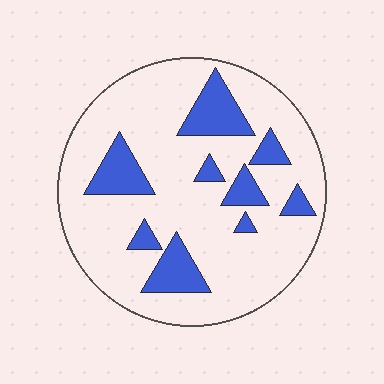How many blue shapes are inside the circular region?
9.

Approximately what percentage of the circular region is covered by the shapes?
Approximately 20%.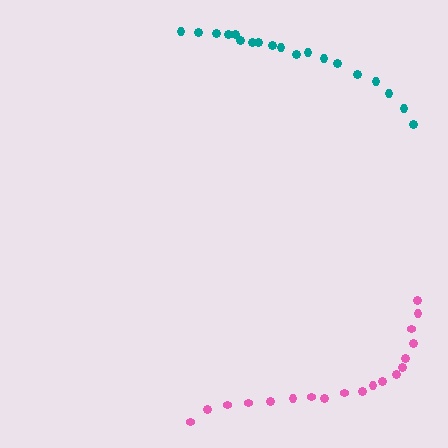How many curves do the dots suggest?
There are 2 distinct paths.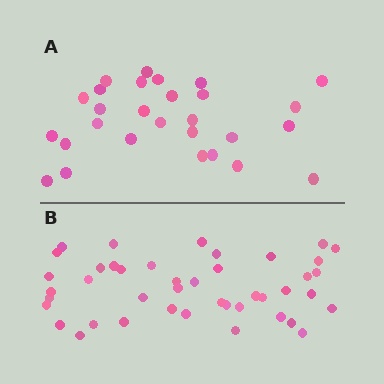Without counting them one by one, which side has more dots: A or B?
Region B (the bottom region) has more dots.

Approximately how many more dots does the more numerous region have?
Region B has approximately 15 more dots than region A.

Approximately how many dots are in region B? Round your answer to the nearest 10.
About 40 dots. (The exact count is 43, which rounds to 40.)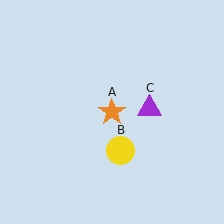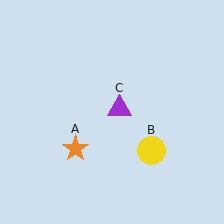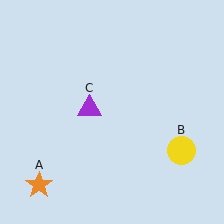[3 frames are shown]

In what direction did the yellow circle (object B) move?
The yellow circle (object B) moved right.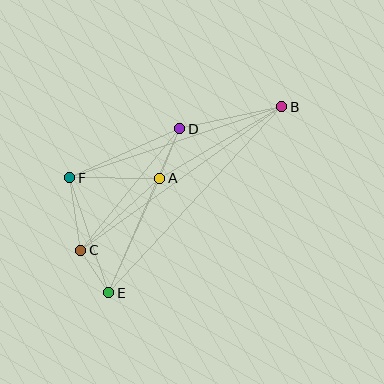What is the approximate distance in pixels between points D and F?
The distance between D and F is approximately 120 pixels.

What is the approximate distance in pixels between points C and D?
The distance between C and D is approximately 156 pixels.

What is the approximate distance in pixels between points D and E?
The distance between D and E is approximately 178 pixels.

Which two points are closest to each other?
Points C and E are closest to each other.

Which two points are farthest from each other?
Points B and E are farthest from each other.